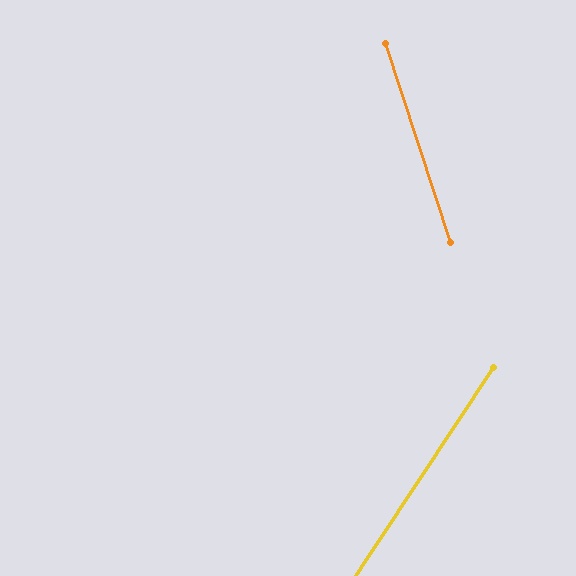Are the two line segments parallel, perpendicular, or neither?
Neither parallel nor perpendicular — they differ by about 52°.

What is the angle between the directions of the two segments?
Approximately 52 degrees.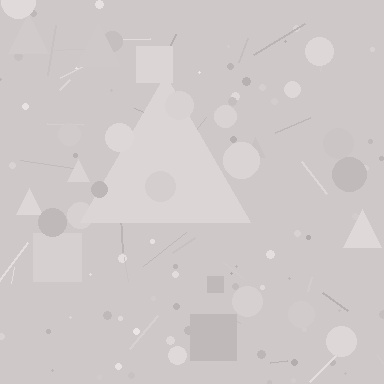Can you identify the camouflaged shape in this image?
The camouflaged shape is a triangle.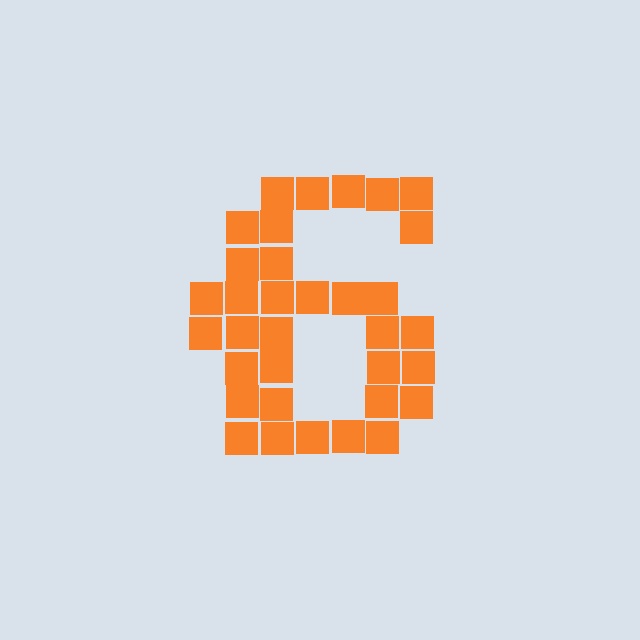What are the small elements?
The small elements are squares.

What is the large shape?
The large shape is the digit 6.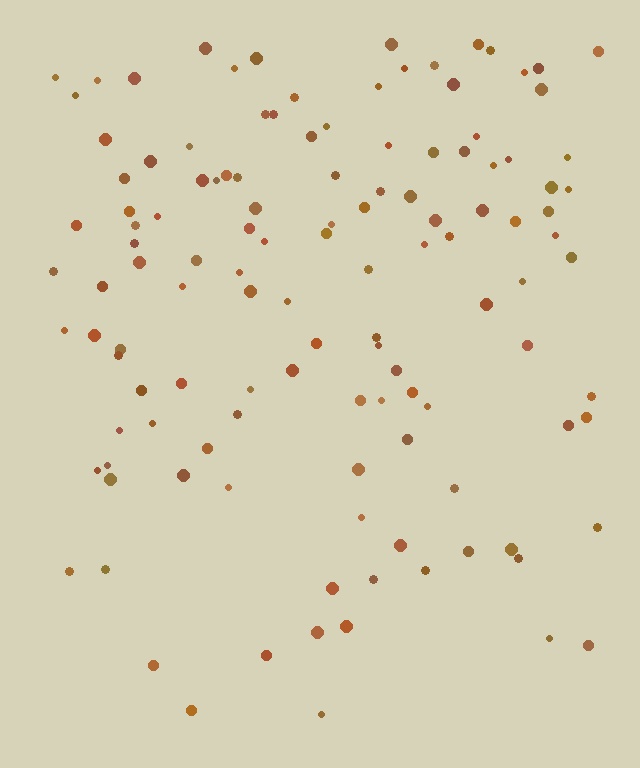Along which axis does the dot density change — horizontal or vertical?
Vertical.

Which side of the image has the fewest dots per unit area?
The bottom.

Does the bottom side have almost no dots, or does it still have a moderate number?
Still a moderate number, just noticeably fewer than the top.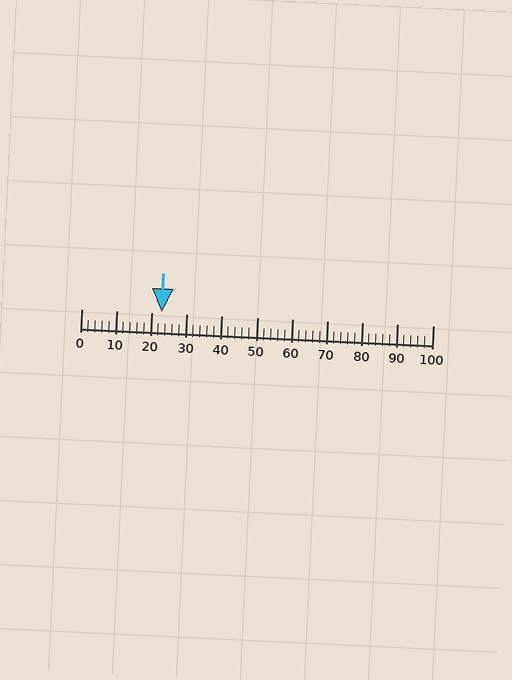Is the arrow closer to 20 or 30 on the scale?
The arrow is closer to 20.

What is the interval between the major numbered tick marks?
The major tick marks are spaced 10 units apart.